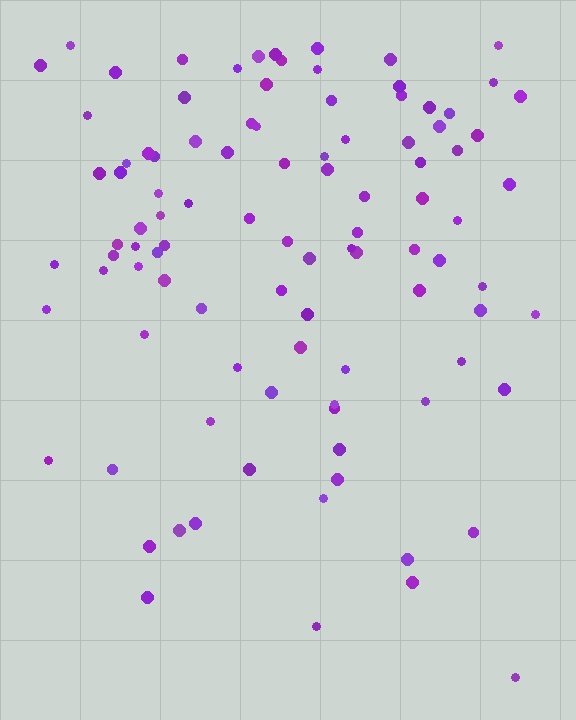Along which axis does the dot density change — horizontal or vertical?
Vertical.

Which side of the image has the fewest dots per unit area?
The bottom.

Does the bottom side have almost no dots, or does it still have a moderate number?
Still a moderate number, just noticeably fewer than the top.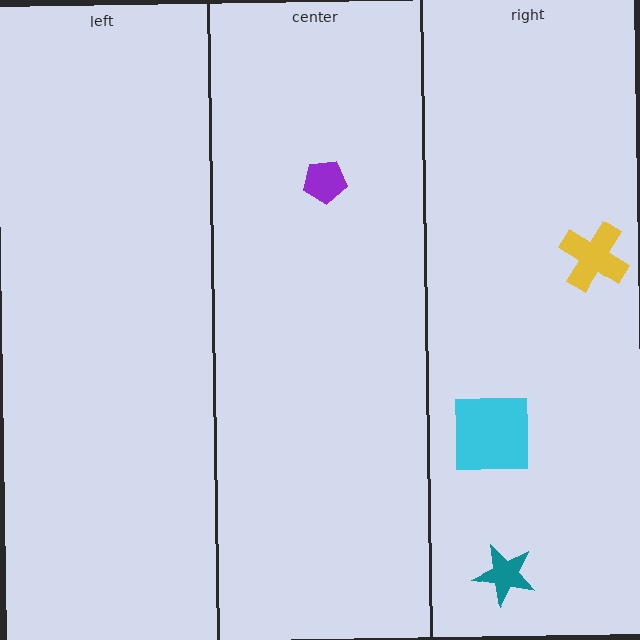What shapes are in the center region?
The purple pentagon.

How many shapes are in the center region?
1.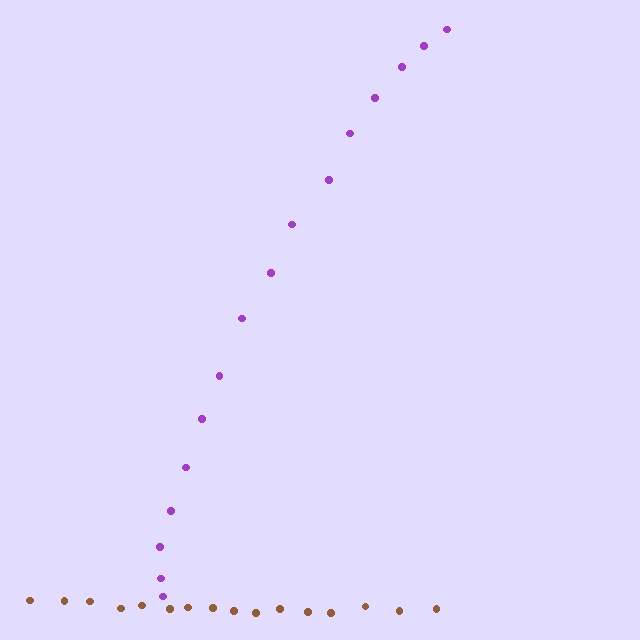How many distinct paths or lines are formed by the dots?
There are 2 distinct paths.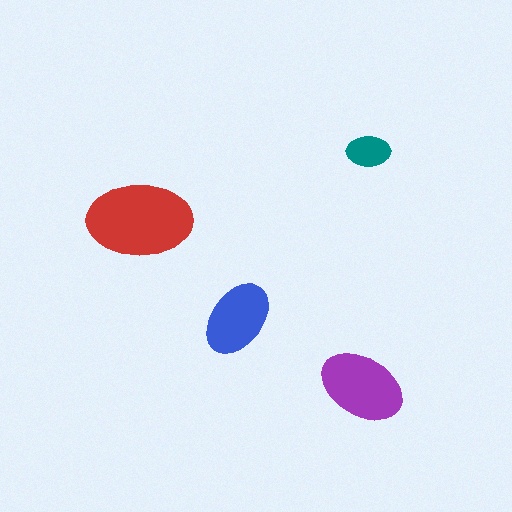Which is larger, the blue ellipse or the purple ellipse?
The purple one.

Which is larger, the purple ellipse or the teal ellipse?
The purple one.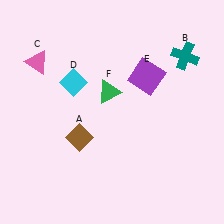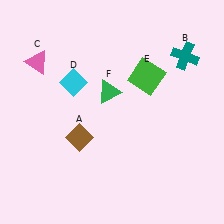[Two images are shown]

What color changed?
The square (E) changed from purple in Image 1 to green in Image 2.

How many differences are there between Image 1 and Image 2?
There is 1 difference between the two images.